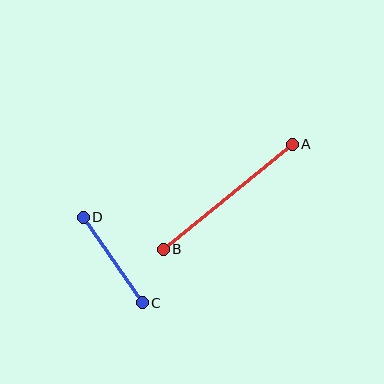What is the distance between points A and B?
The distance is approximately 166 pixels.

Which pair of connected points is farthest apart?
Points A and B are farthest apart.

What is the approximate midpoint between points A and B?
The midpoint is at approximately (228, 197) pixels.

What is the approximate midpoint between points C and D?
The midpoint is at approximately (113, 260) pixels.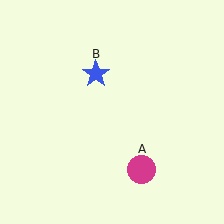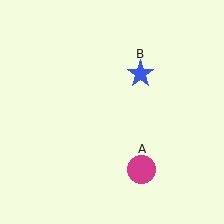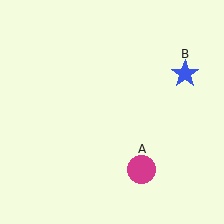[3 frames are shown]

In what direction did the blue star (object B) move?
The blue star (object B) moved right.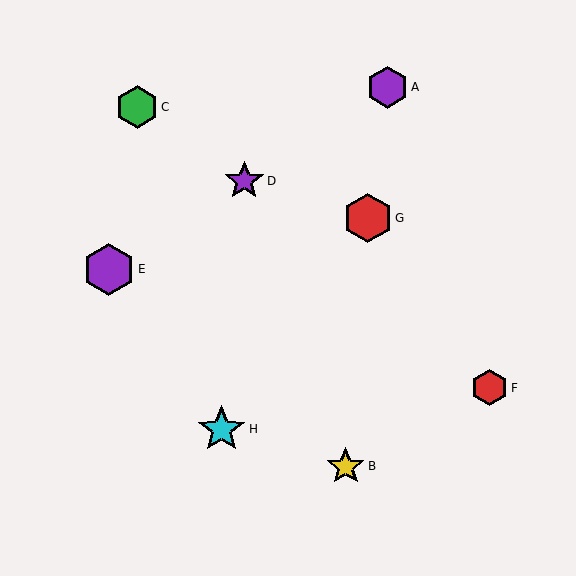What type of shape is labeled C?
Shape C is a green hexagon.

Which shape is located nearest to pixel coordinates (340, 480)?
The yellow star (labeled B) at (346, 466) is nearest to that location.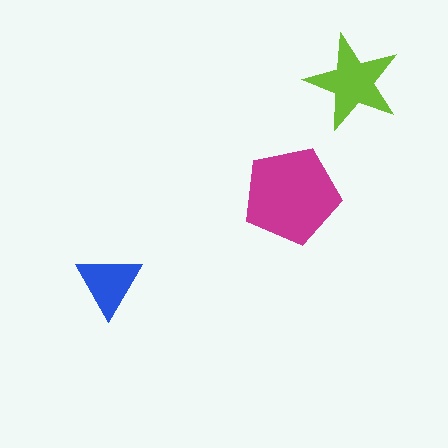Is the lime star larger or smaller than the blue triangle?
Larger.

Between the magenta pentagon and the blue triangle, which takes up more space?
The magenta pentagon.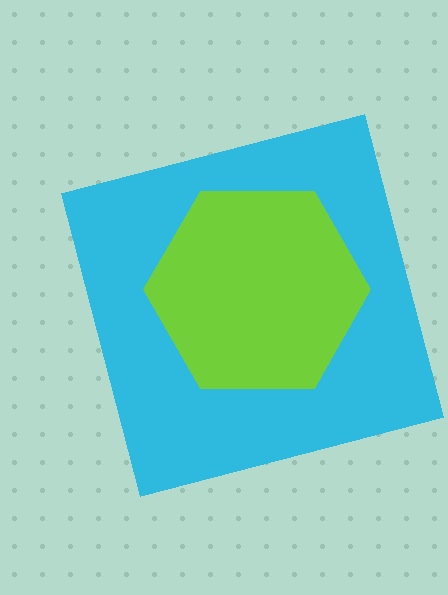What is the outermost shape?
The cyan square.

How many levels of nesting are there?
2.